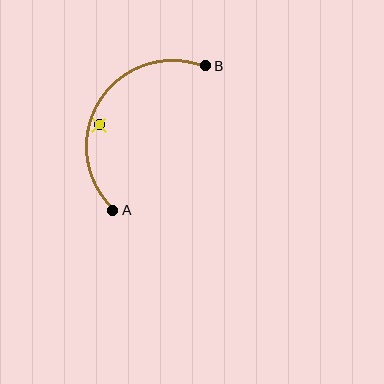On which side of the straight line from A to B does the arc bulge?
The arc bulges to the left of the straight line connecting A and B.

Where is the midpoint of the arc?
The arc midpoint is the point on the curve farthest from the straight line joining A and B. It sits to the left of that line.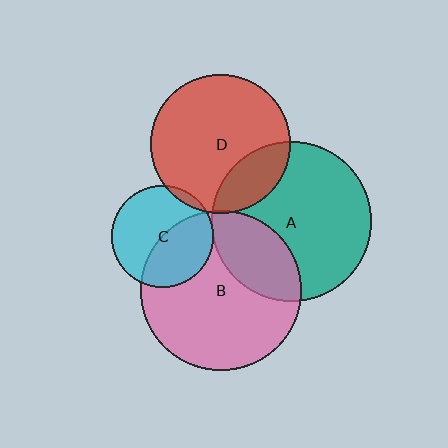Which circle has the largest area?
Circle B (pink).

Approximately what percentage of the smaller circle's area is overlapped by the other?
Approximately 20%.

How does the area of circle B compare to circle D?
Approximately 1.3 times.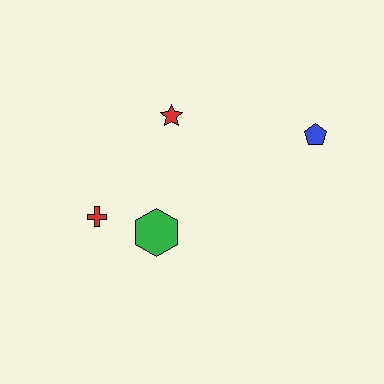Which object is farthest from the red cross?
The blue pentagon is farthest from the red cross.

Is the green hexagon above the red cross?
No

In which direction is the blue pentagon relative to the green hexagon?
The blue pentagon is to the right of the green hexagon.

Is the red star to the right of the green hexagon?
Yes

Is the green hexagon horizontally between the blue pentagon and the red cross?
Yes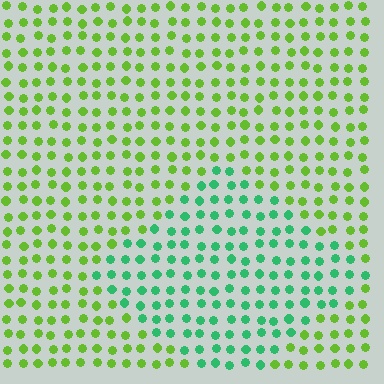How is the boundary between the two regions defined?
The boundary is defined purely by a slight shift in hue (about 50 degrees). Spacing, size, and orientation are identical on both sides.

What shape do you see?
I see a diamond.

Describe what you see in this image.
The image is filled with small lime elements in a uniform arrangement. A diamond-shaped region is visible where the elements are tinted to a slightly different hue, forming a subtle color boundary.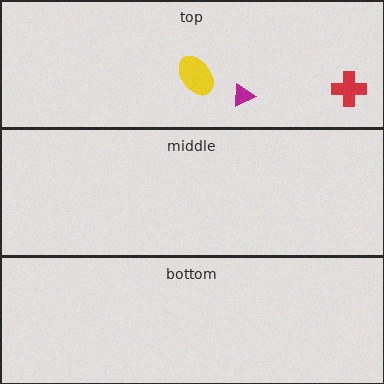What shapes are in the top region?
The red cross, the magenta triangle, the yellow ellipse.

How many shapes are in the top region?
3.